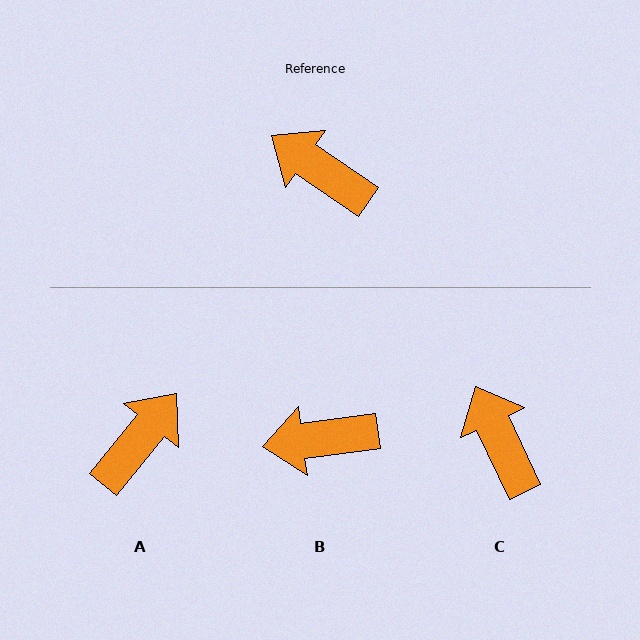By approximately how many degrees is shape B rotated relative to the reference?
Approximately 42 degrees counter-clockwise.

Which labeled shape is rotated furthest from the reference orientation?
A, about 95 degrees away.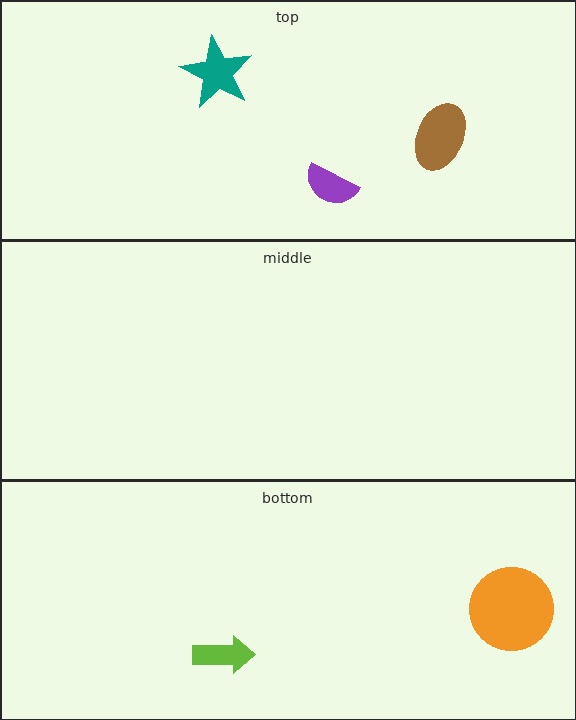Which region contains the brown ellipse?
The top region.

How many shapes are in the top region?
3.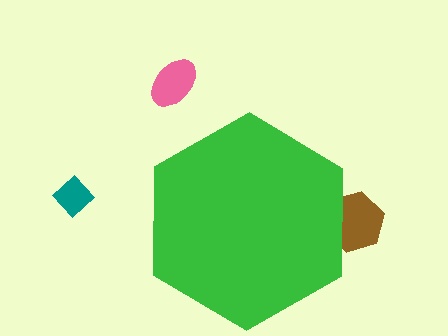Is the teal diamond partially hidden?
No, the teal diamond is fully visible.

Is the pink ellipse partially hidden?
No, the pink ellipse is fully visible.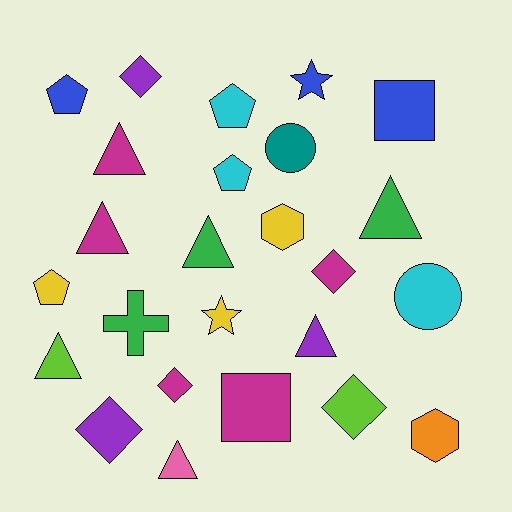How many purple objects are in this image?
There are 3 purple objects.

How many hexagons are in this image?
There are 2 hexagons.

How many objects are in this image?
There are 25 objects.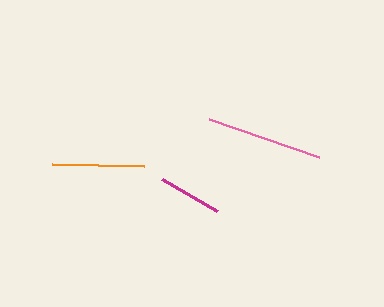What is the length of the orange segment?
The orange segment is approximately 92 pixels long.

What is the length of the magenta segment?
The magenta segment is approximately 64 pixels long.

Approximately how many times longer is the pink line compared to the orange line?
The pink line is approximately 1.3 times the length of the orange line.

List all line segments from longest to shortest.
From longest to shortest: pink, orange, magenta.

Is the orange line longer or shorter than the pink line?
The pink line is longer than the orange line.